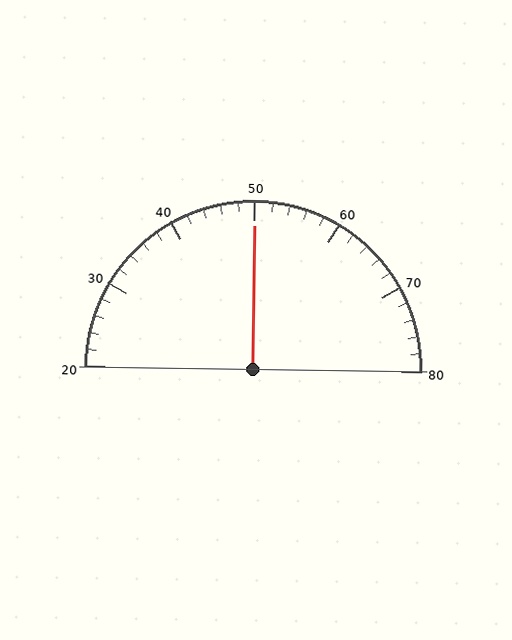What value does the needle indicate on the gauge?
The needle indicates approximately 50.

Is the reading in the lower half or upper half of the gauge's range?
The reading is in the upper half of the range (20 to 80).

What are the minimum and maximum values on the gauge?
The gauge ranges from 20 to 80.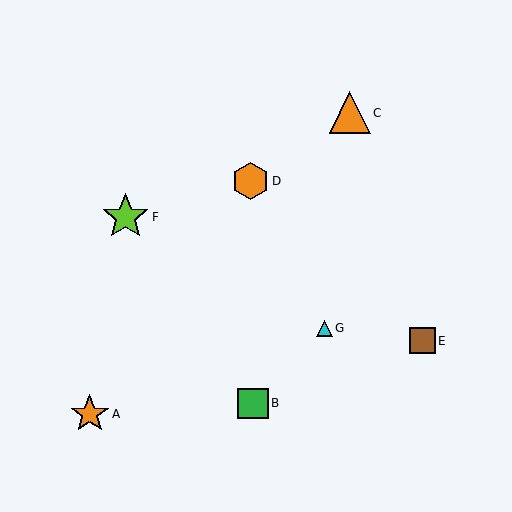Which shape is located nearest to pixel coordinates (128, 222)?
The lime star (labeled F) at (126, 217) is nearest to that location.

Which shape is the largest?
The lime star (labeled F) is the largest.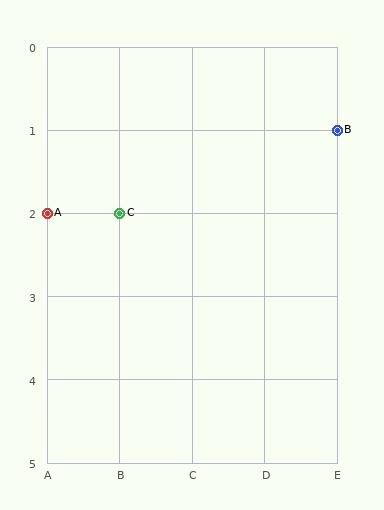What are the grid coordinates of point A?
Point A is at grid coordinates (A, 2).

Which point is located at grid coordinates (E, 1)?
Point B is at (E, 1).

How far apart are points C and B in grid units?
Points C and B are 3 columns and 1 row apart (about 3.2 grid units diagonally).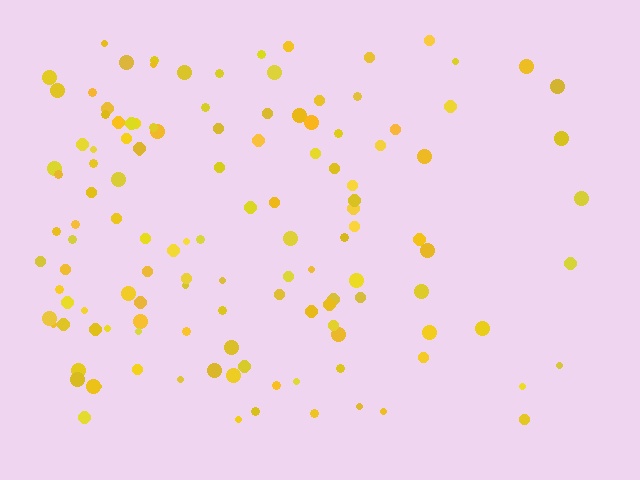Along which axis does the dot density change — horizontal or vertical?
Horizontal.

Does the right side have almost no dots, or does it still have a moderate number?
Still a moderate number, just noticeably fewer than the left.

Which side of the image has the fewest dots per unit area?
The right.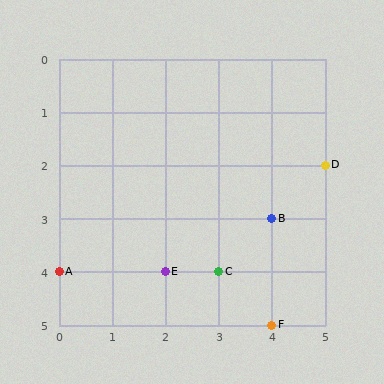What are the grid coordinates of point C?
Point C is at grid coordinates (3, 4).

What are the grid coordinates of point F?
Point F is at grid coordinates (4, 5).